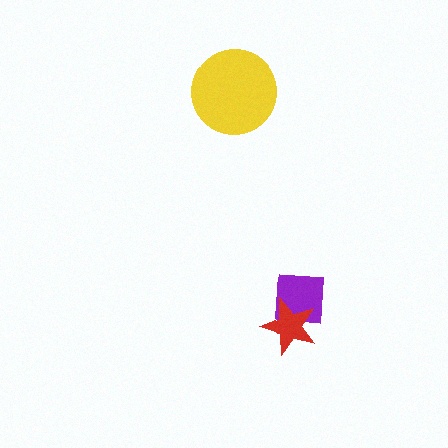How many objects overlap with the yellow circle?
0 objects overlap with the yellow circle.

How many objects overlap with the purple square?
1 object overlaps with the purple square.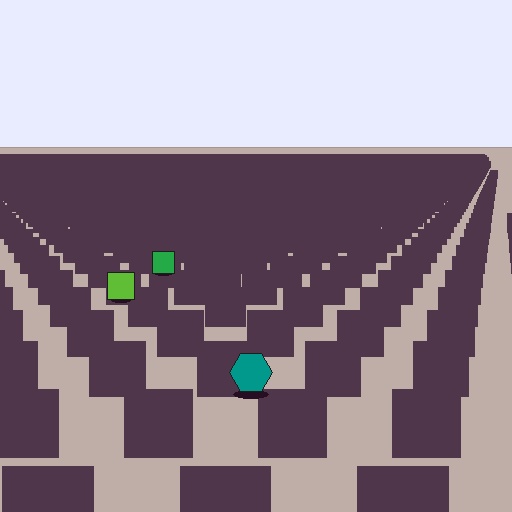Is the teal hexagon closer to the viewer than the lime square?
Yes. The teal hexagon is closer — you can tell from the texture gradient: the ground texture is coarser near it.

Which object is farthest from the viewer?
The green square is farthest from the viewer. It appears smaller and the ground texture around it is denser.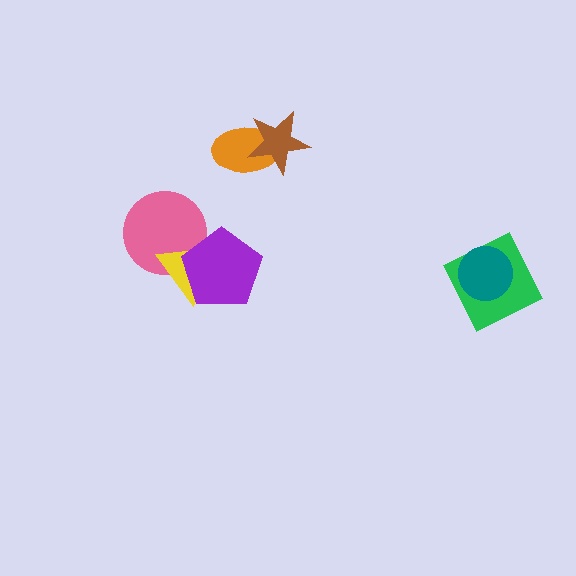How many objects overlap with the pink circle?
2 objects overlap with the pink circle.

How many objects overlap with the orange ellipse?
1 object overlaps with the orange ellipse.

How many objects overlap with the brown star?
1 object overlaps with the brown star.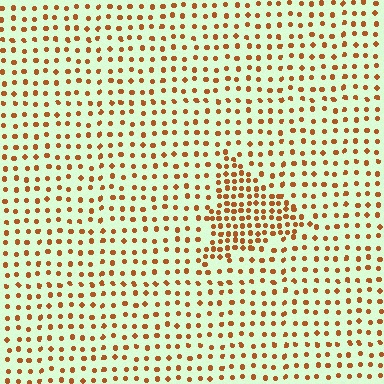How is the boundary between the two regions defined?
The boundary is defined by a change in element density (approximately 2.1x ratio). All elements are the same color, size, and shape.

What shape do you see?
I see a triangle.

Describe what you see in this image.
The image contains small brown elements arranged at two different densities. A triangle-shaped region is visible where the elements are more densely packed than the surrounding area.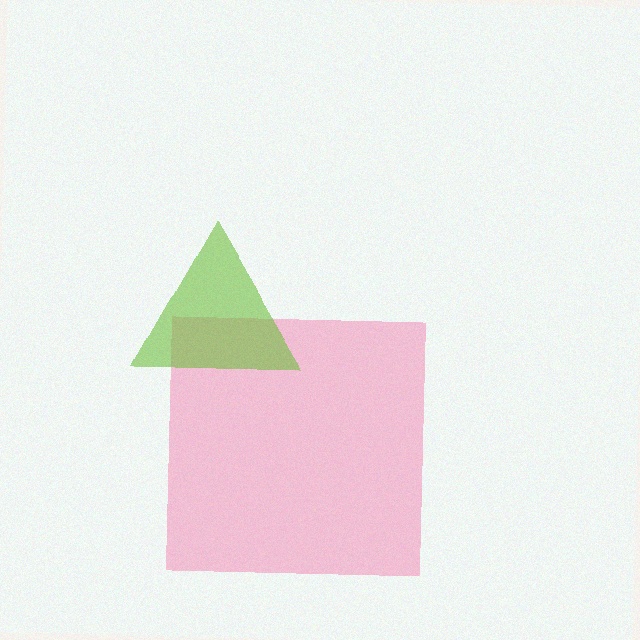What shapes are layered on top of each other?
The layered shapes are: a pink square, a lime triangle.